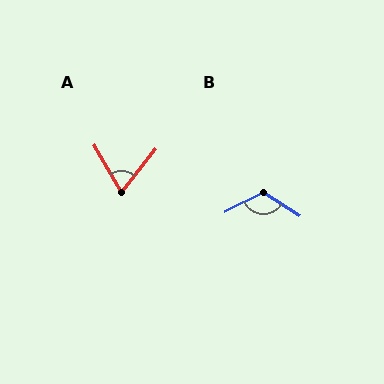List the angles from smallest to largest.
A (69°), B (121°).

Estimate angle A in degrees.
Approximately 69 degrees.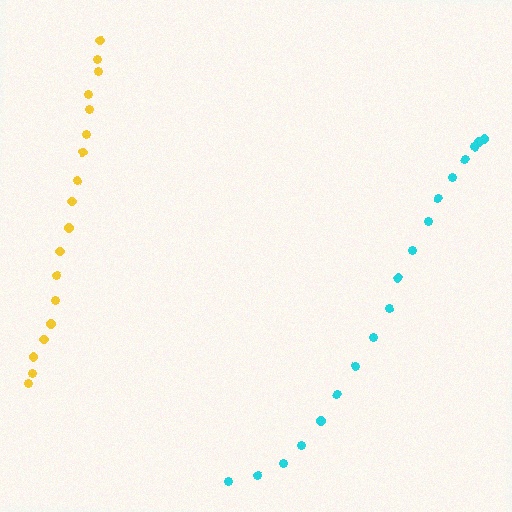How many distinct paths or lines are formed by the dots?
There are 2 distinct paths.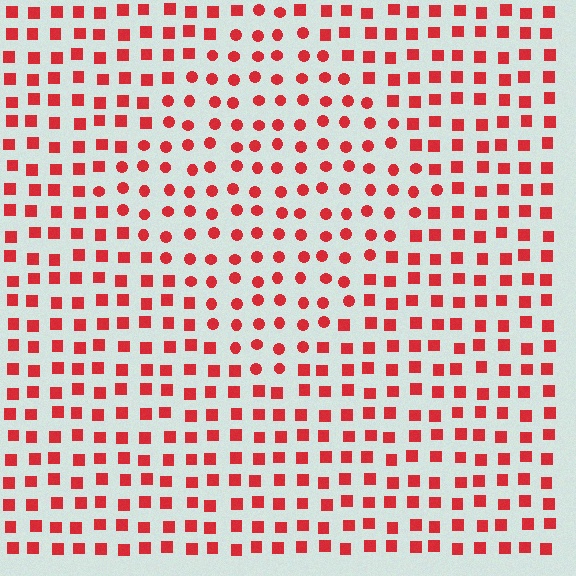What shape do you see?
I see a diamond.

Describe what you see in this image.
The image is filled with small red elements arranged in a uniform grid. A diamond-shaped region contains circles, while the surrounding area contains squares. The boundary is defined purely by the change in element shape.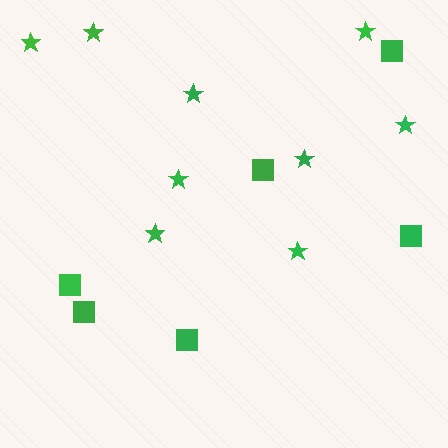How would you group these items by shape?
There are 2 groups: one group of squares (6) and one group of stars (9).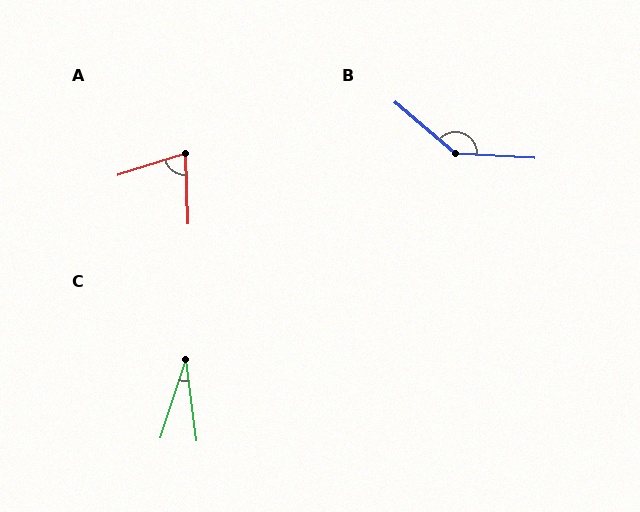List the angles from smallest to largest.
C (26°), A (74°), B (143°).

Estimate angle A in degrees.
Approximately 74 degrees.